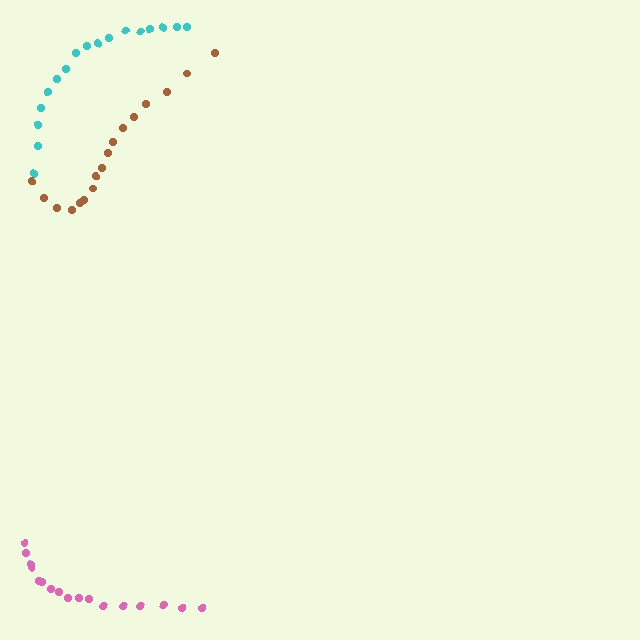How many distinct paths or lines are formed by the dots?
There are 3 distinct paths.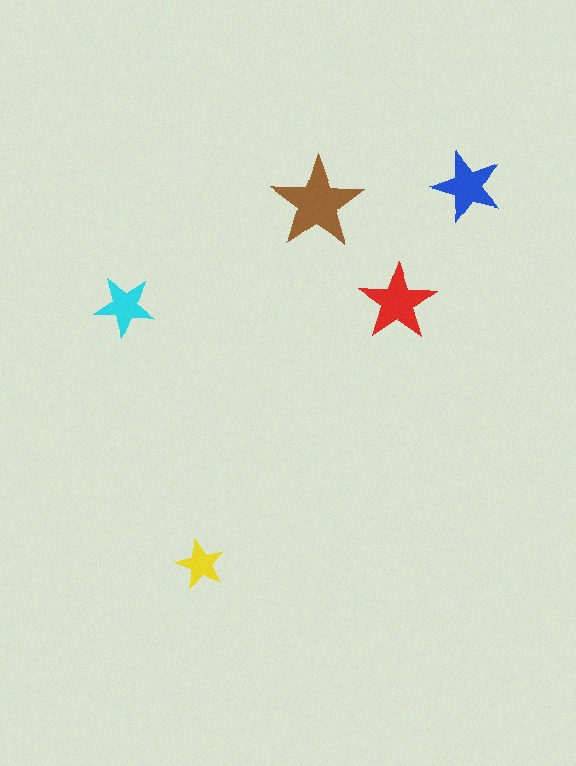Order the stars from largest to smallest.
the brown one, the red one, the blue one, the cyan one, the yellow one.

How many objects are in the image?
There are 5 objects in the image.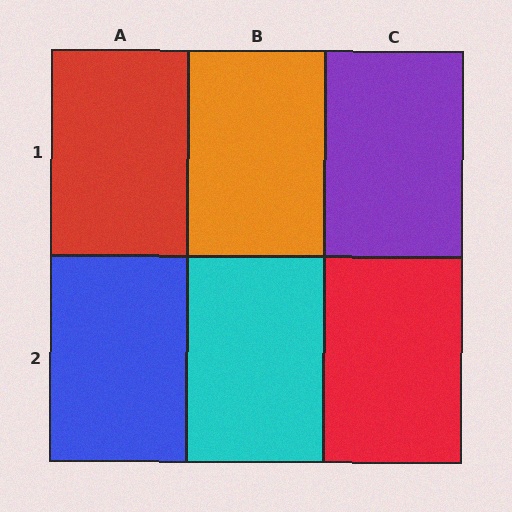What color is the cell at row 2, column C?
Red.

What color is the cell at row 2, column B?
Cyan.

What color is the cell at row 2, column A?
Blue.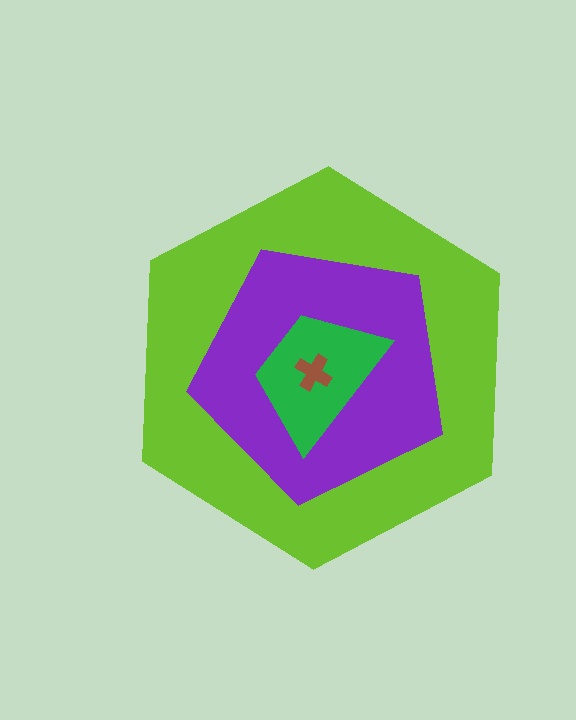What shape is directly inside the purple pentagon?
The green trapezoid.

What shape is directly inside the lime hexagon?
The purple pentagon.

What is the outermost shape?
The lime hexagon.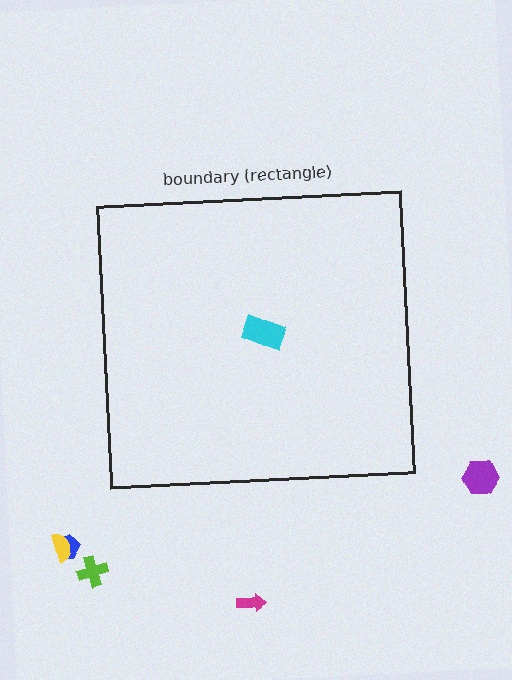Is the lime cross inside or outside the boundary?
Outside.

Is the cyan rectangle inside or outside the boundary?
Inside.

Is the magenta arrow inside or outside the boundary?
Outside.